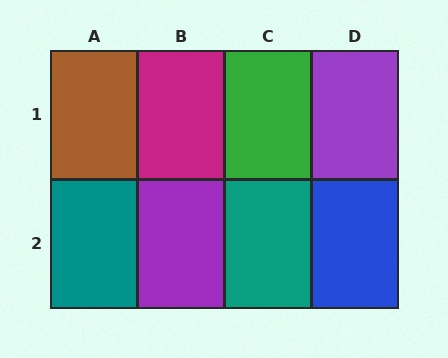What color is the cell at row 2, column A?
Teal.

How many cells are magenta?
1 cell is magenta.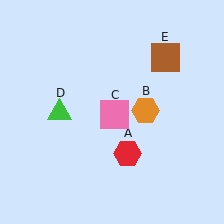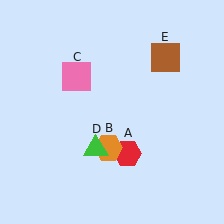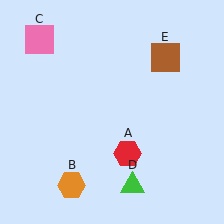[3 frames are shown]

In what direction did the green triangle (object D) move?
The green triangle (object D) moved down and to the right.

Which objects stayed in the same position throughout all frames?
Red hexagon (object A) and brown square (object E) remained stationary.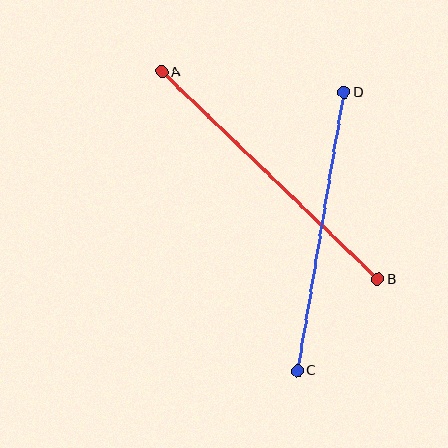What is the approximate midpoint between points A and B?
The midpoint is at approximately (270, 176) pixels.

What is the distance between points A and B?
The distance is approximately 300 pixels.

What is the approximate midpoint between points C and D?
The midpoint is at approximately (321, 231) pixels.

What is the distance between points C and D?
The distance is approximately 282 pixels.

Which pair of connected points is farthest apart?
Points A and B are farthest apart.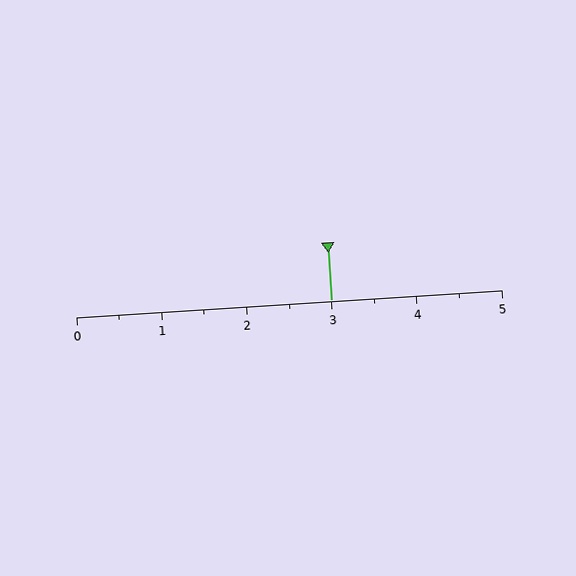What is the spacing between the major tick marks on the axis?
The major ticks are spaced 1 apart.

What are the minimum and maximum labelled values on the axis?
The axis runs from 0 to 5.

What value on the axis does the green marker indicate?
The marker indicates approximately 3.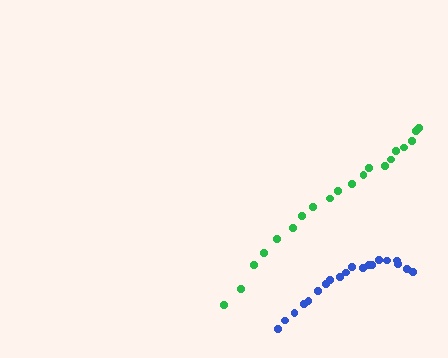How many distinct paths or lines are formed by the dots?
There are 2 distinct paths.